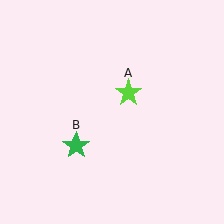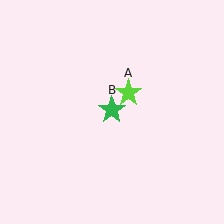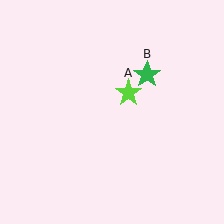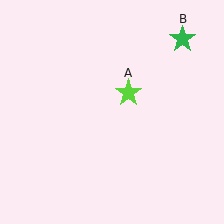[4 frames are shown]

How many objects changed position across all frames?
1 object changed position: green star (object B).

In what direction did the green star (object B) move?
The green star (object B) moved up and to the right.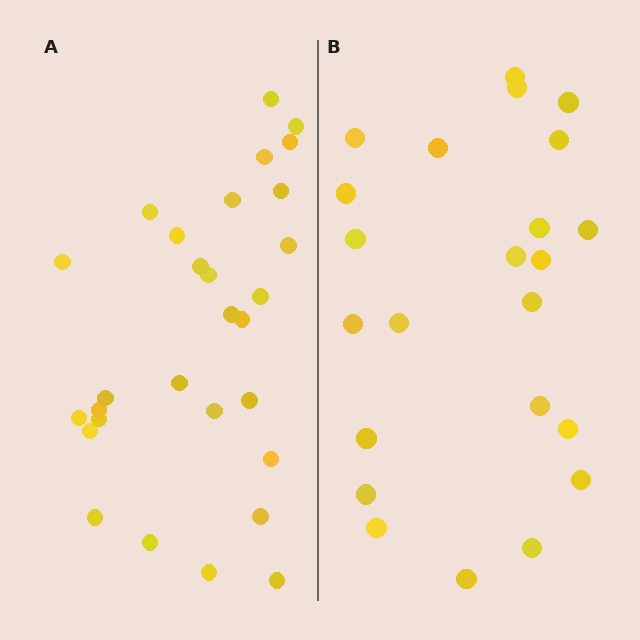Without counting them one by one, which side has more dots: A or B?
Region A (the left region) has more dots.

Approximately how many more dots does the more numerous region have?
Region A has about 6 more dots than region B.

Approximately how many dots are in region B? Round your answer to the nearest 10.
About 20 dots. (The exact count is 23, which rounds to 20.)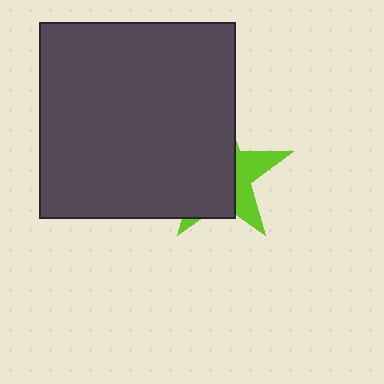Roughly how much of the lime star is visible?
A small part of it is visible (roughly 33%).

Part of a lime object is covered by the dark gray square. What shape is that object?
It is a star.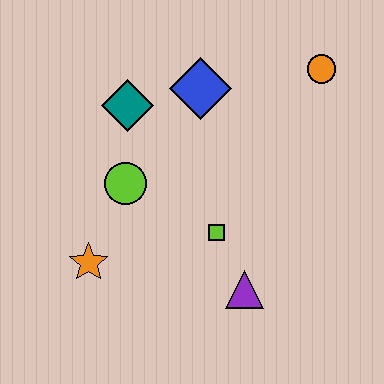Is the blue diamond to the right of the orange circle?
No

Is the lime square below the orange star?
No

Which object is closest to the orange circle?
The blue diamond is closest to the orange circle.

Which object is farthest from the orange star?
The orange circle is farthest from the orange star.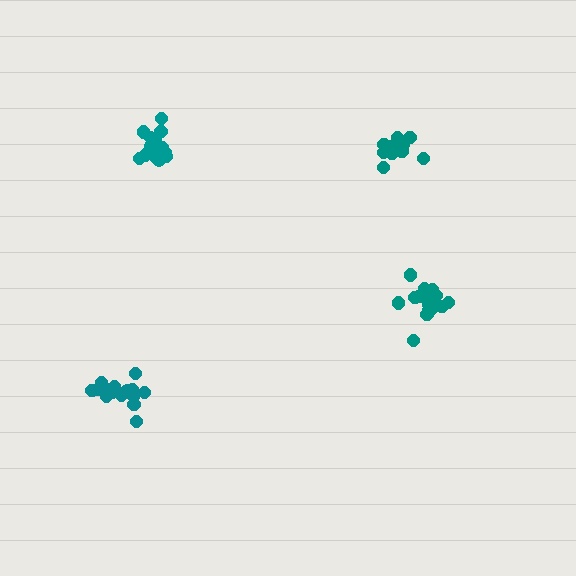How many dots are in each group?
Group 1: 18 dots, Group 2: 15 dots, Group 3: 14 dots, Group 4: 18 dots (65 total).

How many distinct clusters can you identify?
There are 4 distinct clusters.